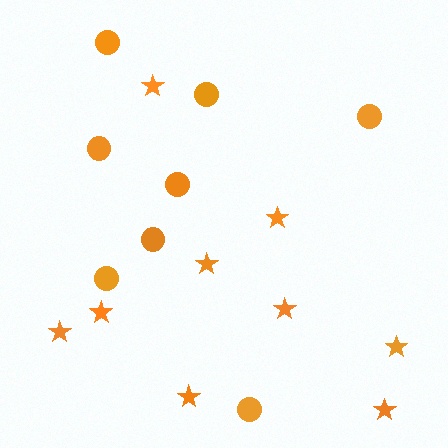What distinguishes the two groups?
There are 2 groups: one group of stars (9) and one group of circles (8).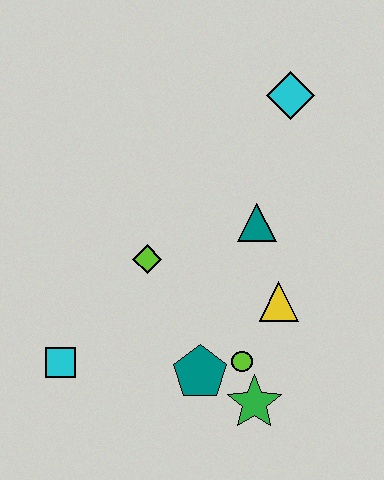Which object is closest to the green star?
The lime circle is closest to the green star.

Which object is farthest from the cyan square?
The cyan diamond is farthest from the cyan square.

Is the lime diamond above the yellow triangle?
Yes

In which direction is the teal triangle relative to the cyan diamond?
The teal triangle is below the cyan diamond.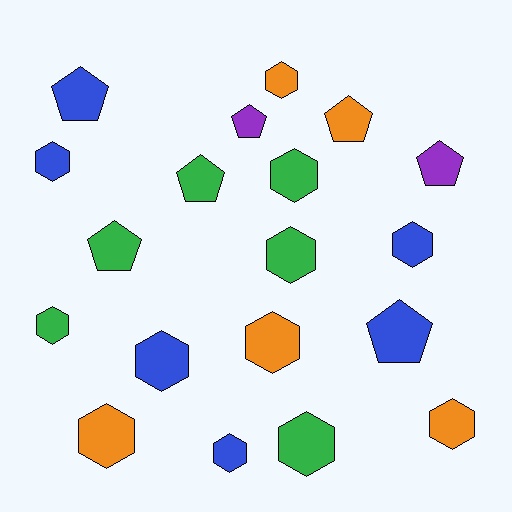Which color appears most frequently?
Blue, with 6 objects.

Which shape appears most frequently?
Hexagon, with 12 objects.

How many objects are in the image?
There are 19 objects.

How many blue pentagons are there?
There are 2 blue pentagons.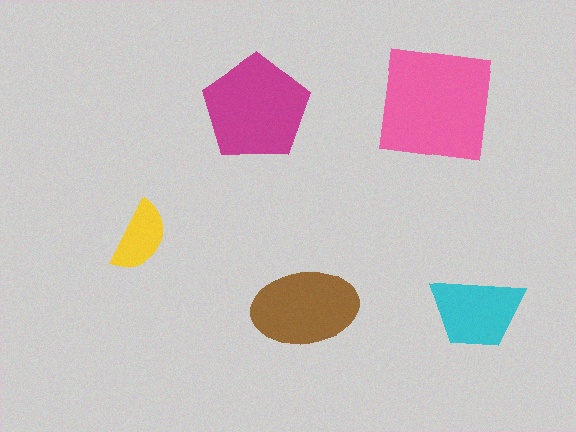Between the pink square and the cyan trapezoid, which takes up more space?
The pink square.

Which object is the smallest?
The yellow semicircle.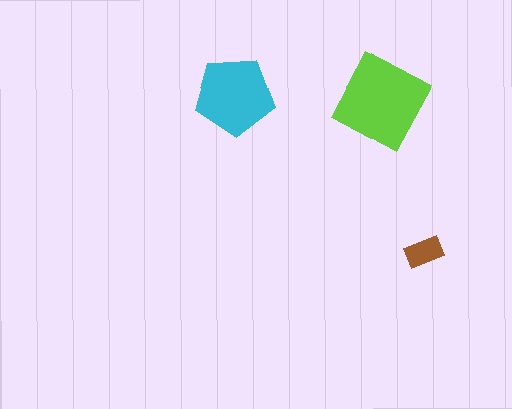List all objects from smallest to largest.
The brown rectangle, the cyan pentagon, the lime diamond.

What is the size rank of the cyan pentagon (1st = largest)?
2nd.